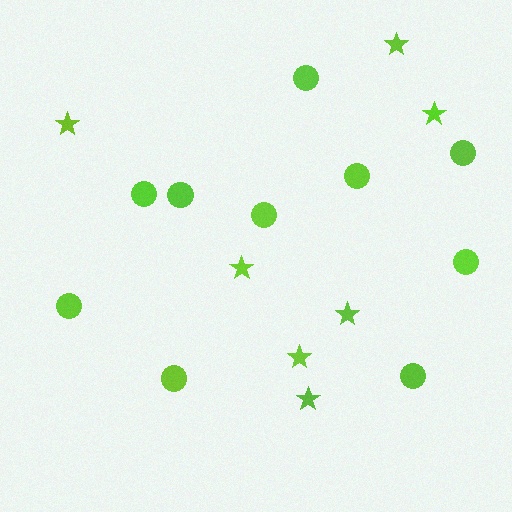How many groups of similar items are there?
There are 2 groups: one group of circles (10) and one group of stars (7).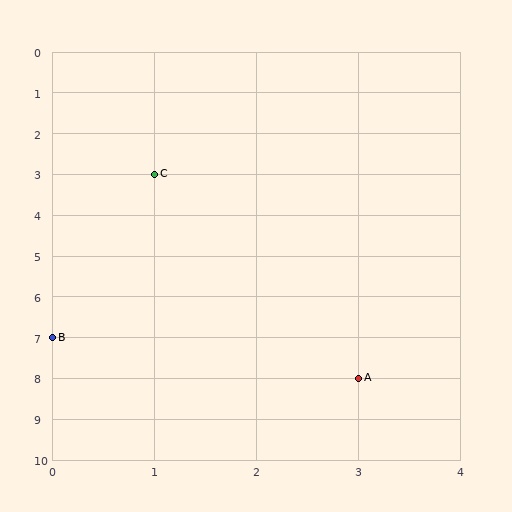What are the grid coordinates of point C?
Point C is at grid coordinates (1, 3).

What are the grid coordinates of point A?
Point A is at grid coordinates (3, 8).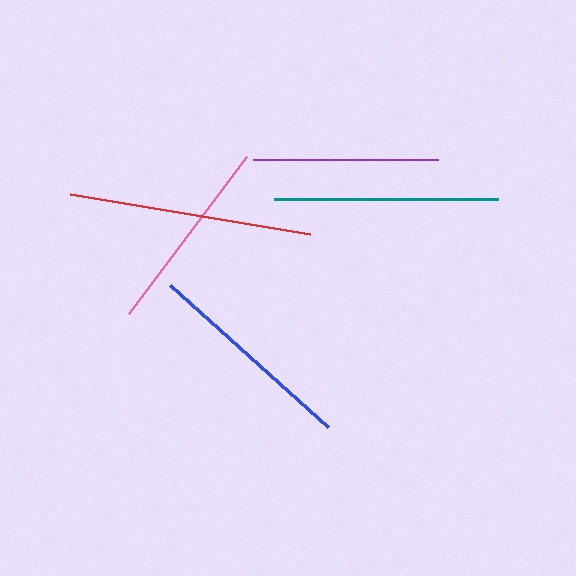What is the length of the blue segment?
The blue segment is approximately 212 pixels long.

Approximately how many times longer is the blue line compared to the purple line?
The blue line is approximately 1.1 times the length of the purple line.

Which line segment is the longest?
The red line is the longest at approximately 243 pixels.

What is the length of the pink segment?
The pink segment is approximately 197 pixels long.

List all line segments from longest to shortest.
From longest to shortest: red, teal, blue, pink, purple.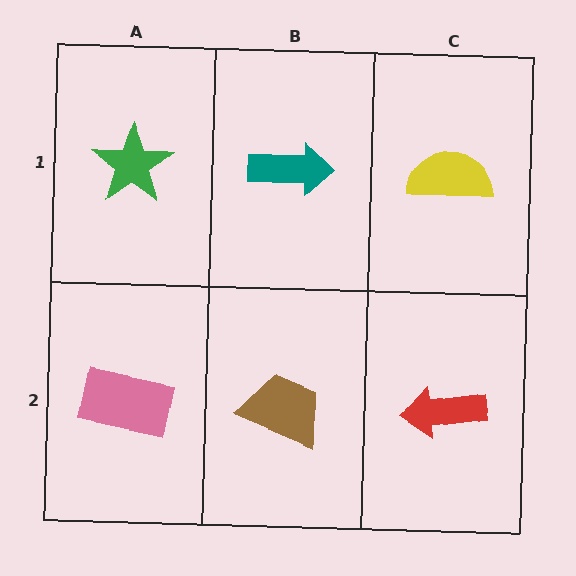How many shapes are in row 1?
3 shapes.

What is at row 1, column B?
A teal arrow.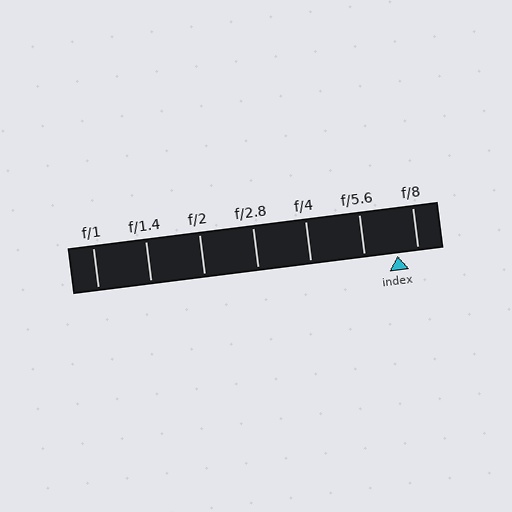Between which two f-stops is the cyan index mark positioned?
The index mark is between f/5.6 and f/8.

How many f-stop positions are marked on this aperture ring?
There are 7 f-stop positions marked.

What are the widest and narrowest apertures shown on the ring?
The widest aperture shown is f/1 and the narrowest is f/8.